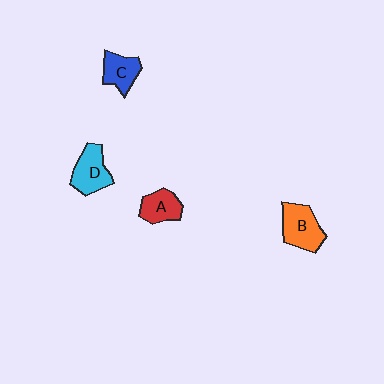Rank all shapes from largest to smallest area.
From largest to smallest: B (orange), D (cyan), C (blue), A (red).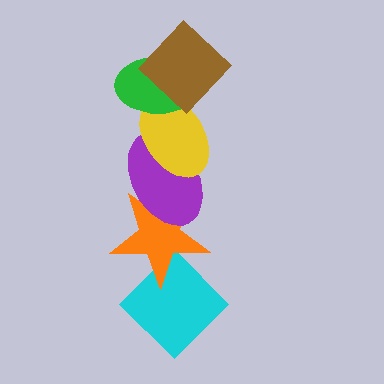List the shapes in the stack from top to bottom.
From top to bottom: the brown diamond, the green ellipse, the yellow ellipse, the purple ellipse, the orange star, the cyan diamond.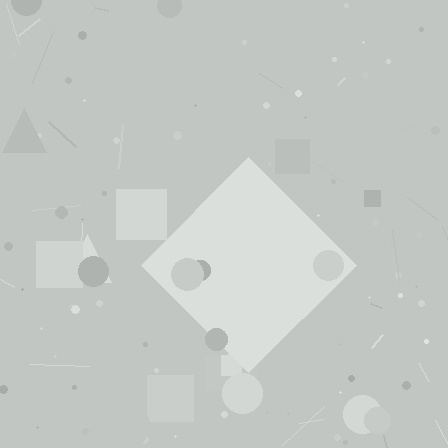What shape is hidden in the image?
A diamond is hidden in the image.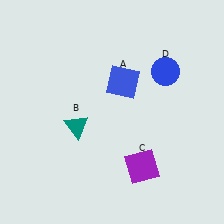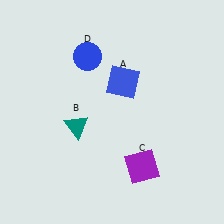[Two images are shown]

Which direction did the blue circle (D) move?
The blue circle (D) moved left.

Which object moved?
The blue circle (D) moved left.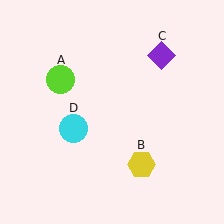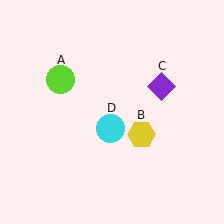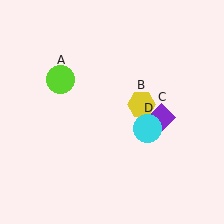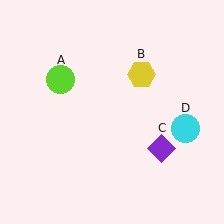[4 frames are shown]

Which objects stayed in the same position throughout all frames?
Lime circle (object A) remained stationary.